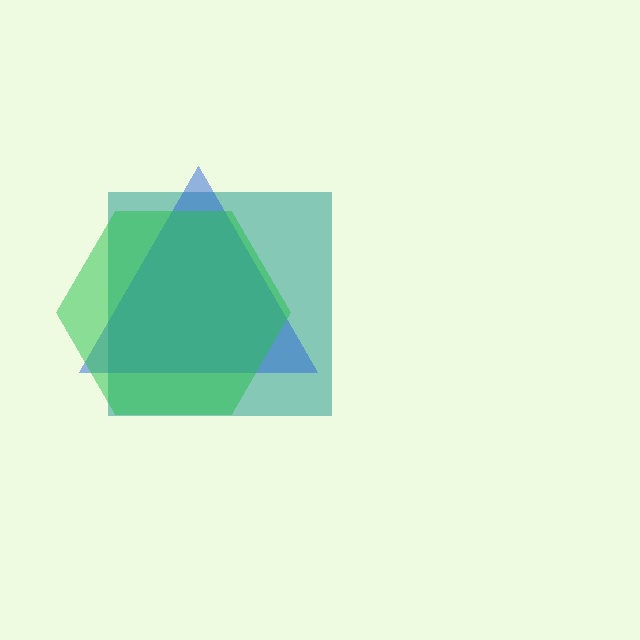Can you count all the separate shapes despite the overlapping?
Yes, there are 3 separate shapes.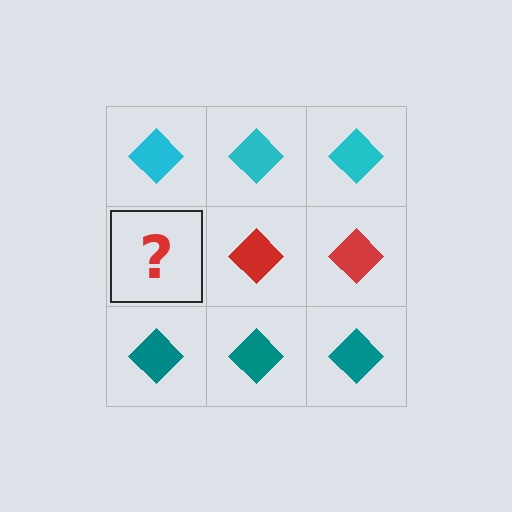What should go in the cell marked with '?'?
The missing cell should contain a red diamond.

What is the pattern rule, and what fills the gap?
The rule is that each row has a consistent color. The gap should be filled with a red diamond.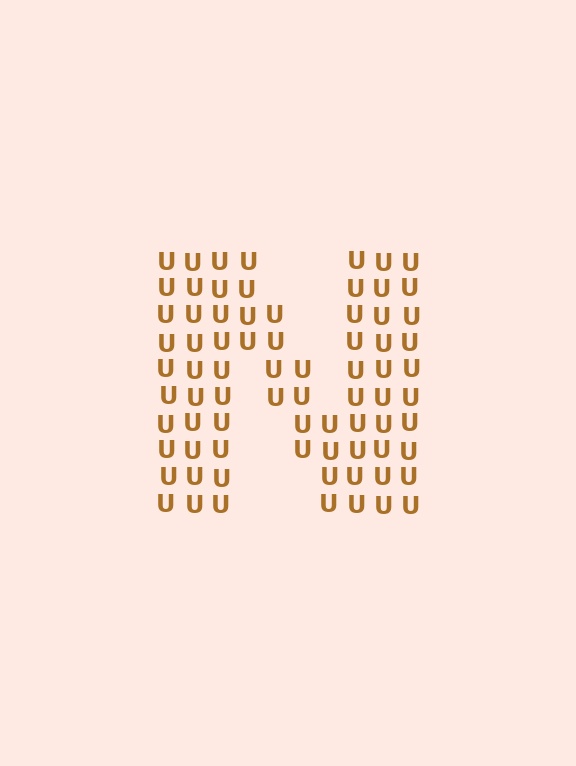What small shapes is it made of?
It is made of small letter U's.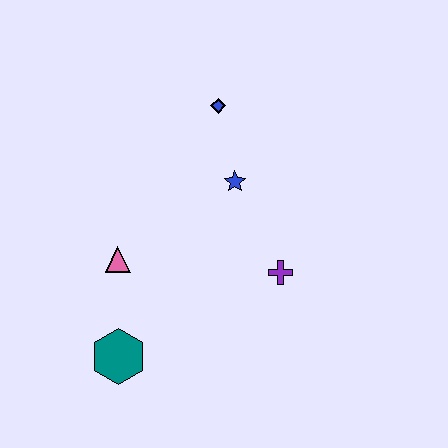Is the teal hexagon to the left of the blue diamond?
Yes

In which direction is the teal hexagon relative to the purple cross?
The teal hexagon is to the left of the purple cross.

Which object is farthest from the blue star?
The teal hexagon is farthest from the blue star.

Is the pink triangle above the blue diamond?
No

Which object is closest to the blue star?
The blue diamond is closest to the blue star.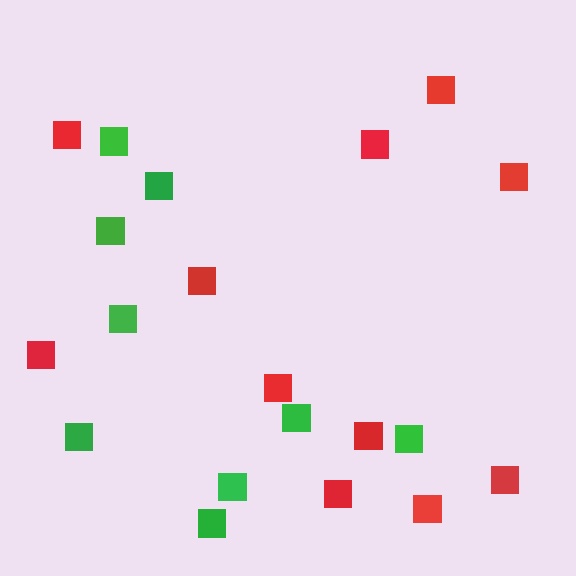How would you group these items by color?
There are 2 groups: one group of green squares (9) and one group of red squares (11).